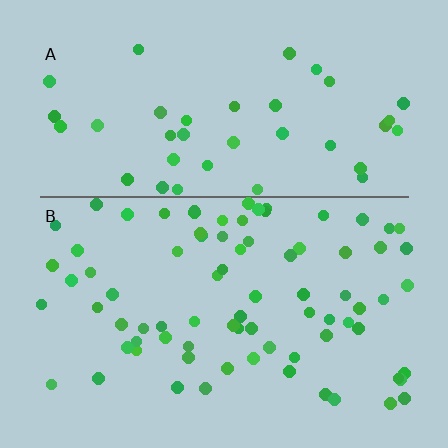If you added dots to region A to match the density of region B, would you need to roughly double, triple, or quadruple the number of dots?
Approximately double.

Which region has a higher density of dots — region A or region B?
B (the bottom).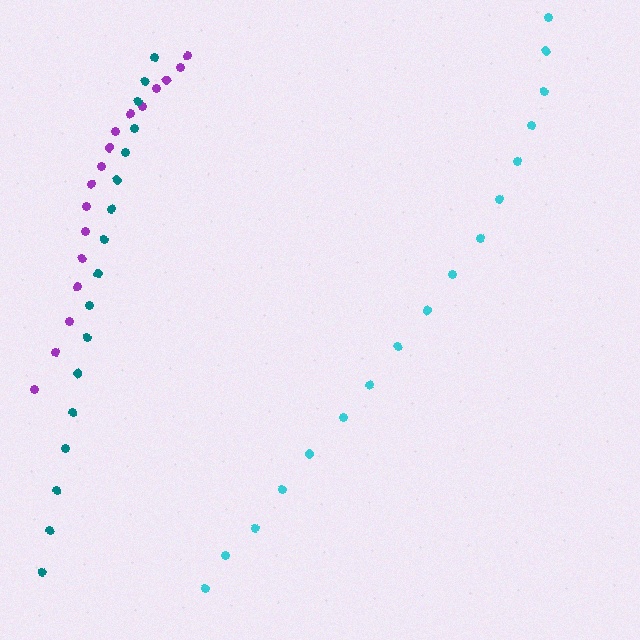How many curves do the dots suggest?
There are 3 distinct paths.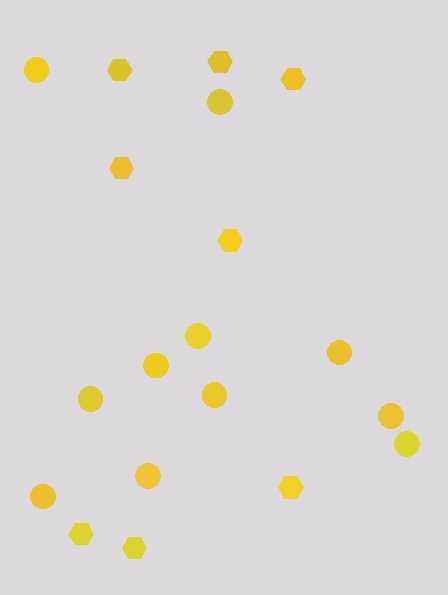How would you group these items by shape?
There are 2 groups: one group of circles (11) and one group of hexagons (8).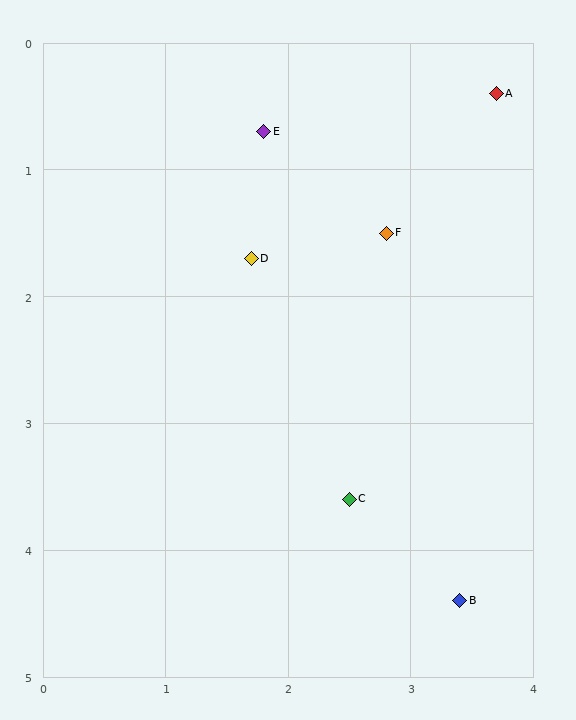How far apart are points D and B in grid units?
Points D and B are about 3.2 grid units apart.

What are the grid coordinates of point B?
Point B is at approximately (3.4, 4.4).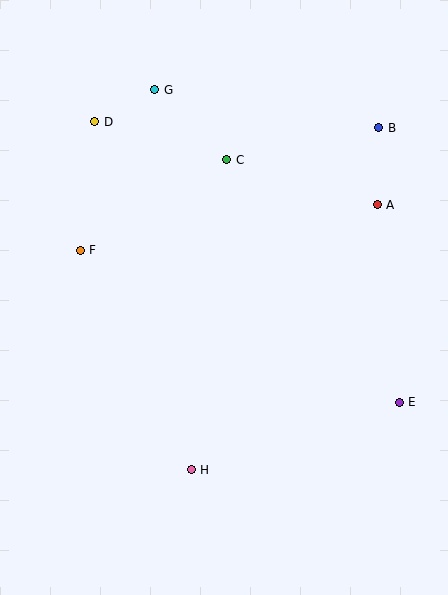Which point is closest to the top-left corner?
Point D is closest to the top-left corner.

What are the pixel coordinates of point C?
Point C is at (227, 160).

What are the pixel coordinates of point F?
Point F is at (80, 250).